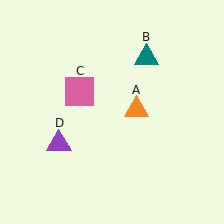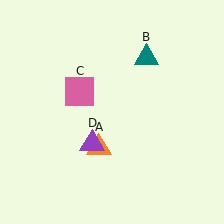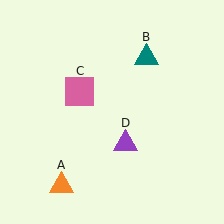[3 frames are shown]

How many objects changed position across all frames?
2 objects changed position: orange triangle (object A), purple triangle (object D).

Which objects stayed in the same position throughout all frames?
Teal triangle (object B) and pink square (object C) remained stationary.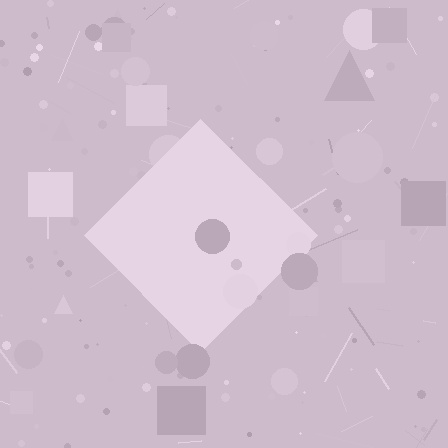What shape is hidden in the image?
A diamond is hidden in the image.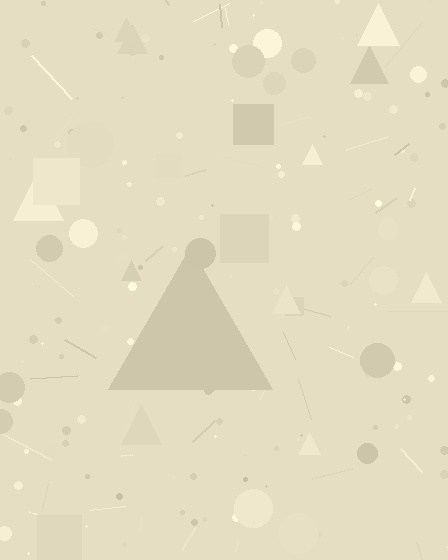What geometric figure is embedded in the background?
A triangle is embedded in the background.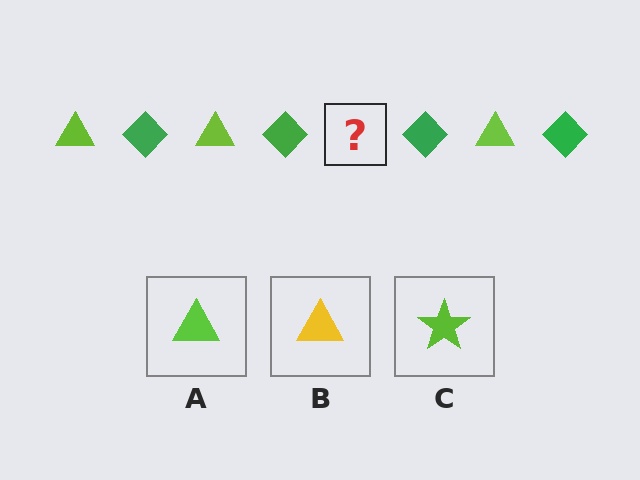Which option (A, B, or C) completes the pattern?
A.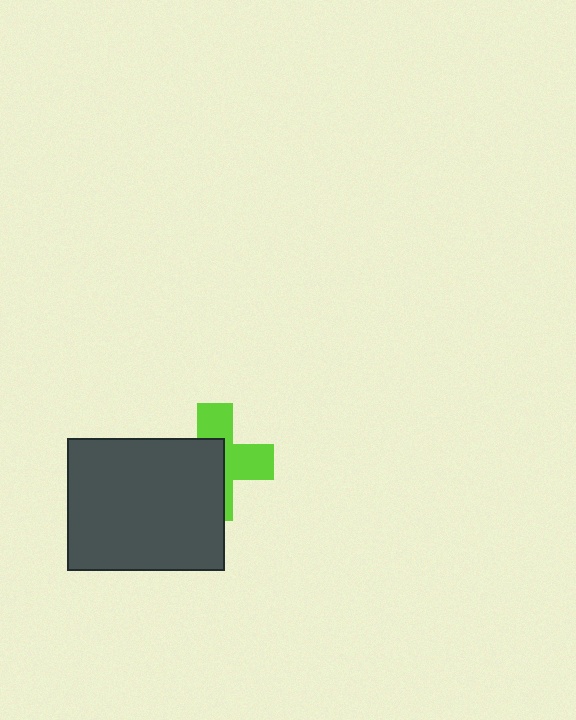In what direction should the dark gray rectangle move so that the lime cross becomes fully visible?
The dark gray rectangle should move toward the lower-left. That is the shortest direction to clear the overlap and leave the lime cross fully visible.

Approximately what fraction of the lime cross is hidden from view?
Roughly 54% of the lime cross is hidden behind the dark gray rectangle.